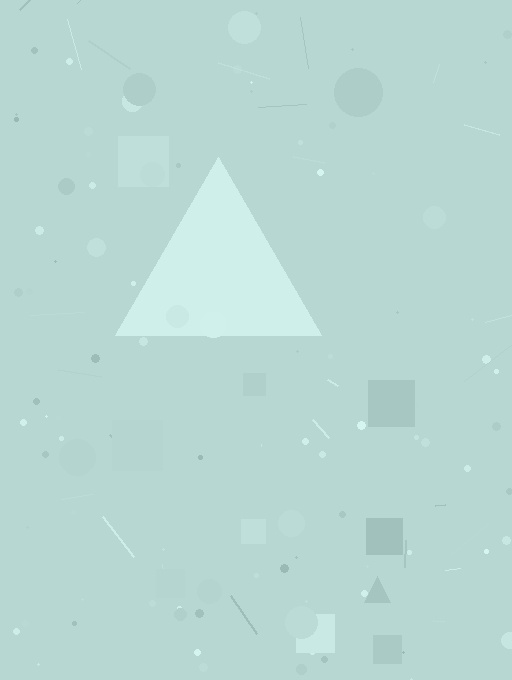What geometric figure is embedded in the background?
A triangle is embedded in the background.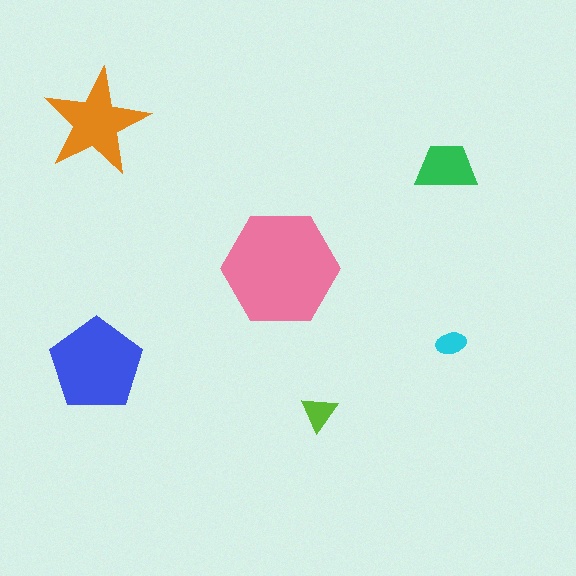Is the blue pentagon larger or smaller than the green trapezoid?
Larger.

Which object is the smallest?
The cyan ellipse.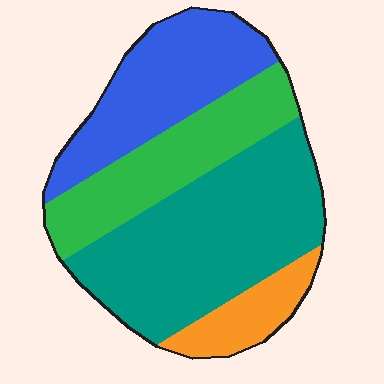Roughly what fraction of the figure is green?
Green takes up about one quarter (1/4) of the figure.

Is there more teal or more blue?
Teal.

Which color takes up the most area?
Teal, at roughly 40%.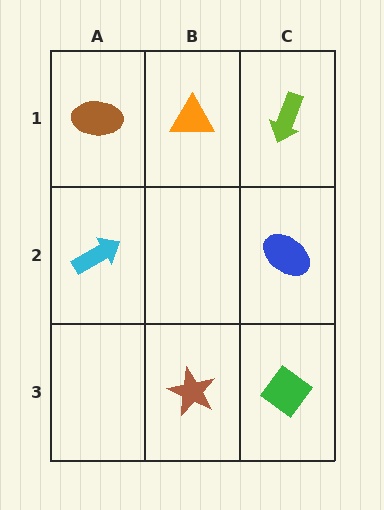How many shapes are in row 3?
2 shapes.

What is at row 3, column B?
A brown star.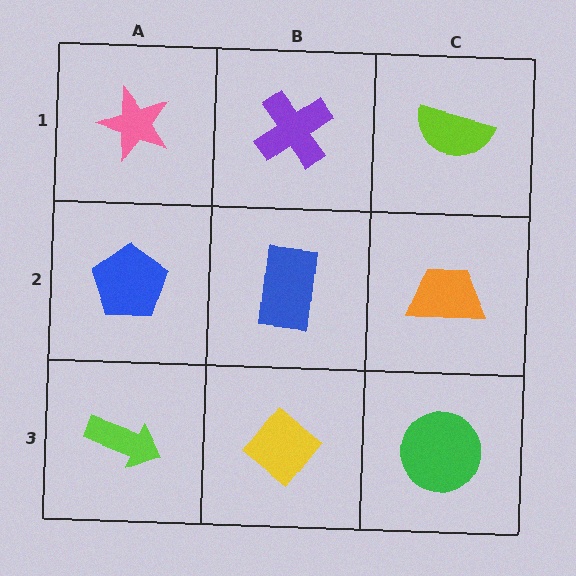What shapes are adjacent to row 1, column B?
A blue rectangle (row 2, column B), a pink star (row 1, column A), a lime semicircle (row 1, column C).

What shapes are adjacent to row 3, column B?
A blue rectangle (row 2, column B), a lime arrow (row 3, column A), a green circle (row 3, column C).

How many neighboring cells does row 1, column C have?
2.